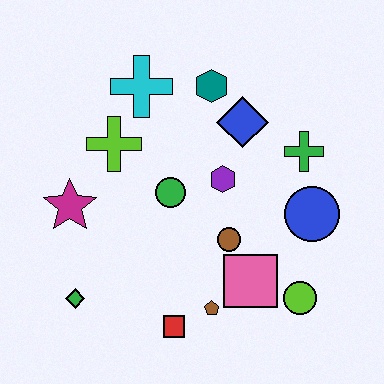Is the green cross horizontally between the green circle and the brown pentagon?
No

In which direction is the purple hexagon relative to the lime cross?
The purple hexagon is to the right of the lime cross.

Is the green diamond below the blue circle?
Yes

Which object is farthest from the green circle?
The lime circle is farthest from the green circle.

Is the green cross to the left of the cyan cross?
No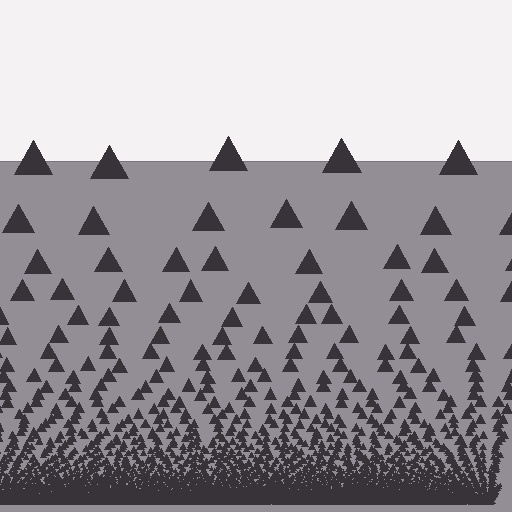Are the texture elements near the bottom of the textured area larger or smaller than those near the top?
Smaller. The gradient is inverted — elements near the bottom are smaller and denser.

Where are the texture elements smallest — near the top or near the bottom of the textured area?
Near the bottom.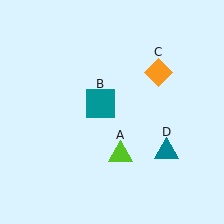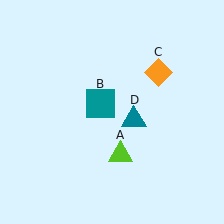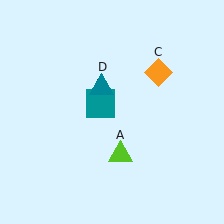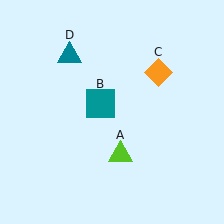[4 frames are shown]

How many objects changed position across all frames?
1 object changed position: teal triangle (object D).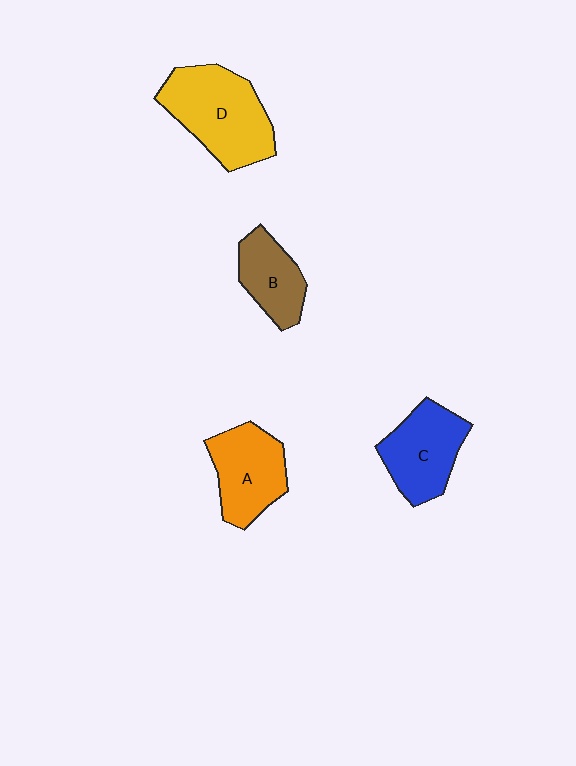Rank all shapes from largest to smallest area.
From largest to smallest: D (yellow), C (blue), A (orange), B (brown).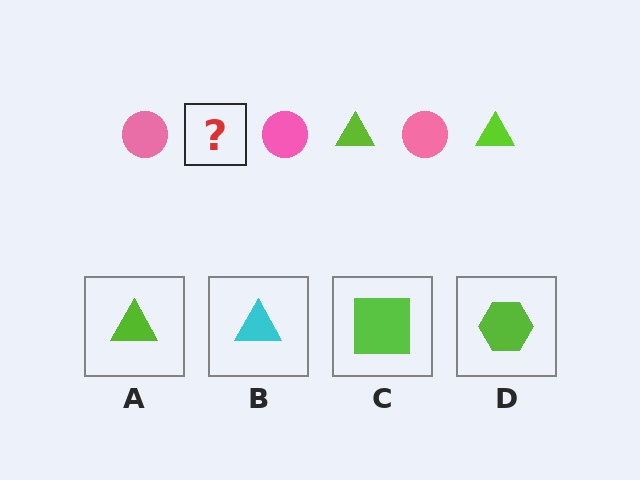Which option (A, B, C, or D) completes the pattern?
A.